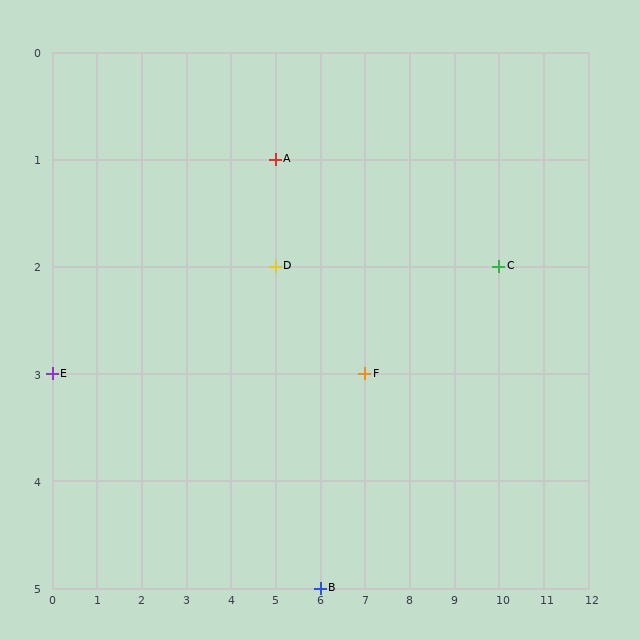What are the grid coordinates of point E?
Point E is at grid coordinates (0, 3).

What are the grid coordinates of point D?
Point D is at grid coordinates (5, 2).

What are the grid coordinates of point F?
Point F is at grid coordinates (7, 3).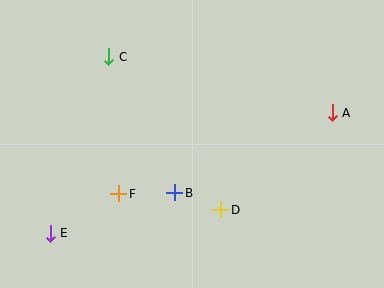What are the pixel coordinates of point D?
Point D is at (221, 210).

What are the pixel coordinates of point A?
Point A is at (332, 113).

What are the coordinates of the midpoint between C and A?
The midpoint between C and A is at (220, 85).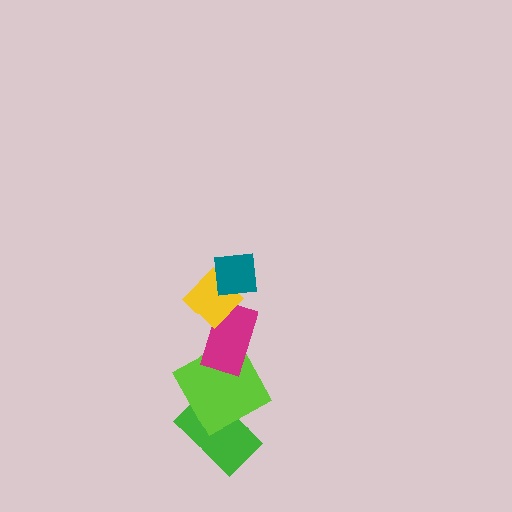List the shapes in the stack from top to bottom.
From top to bottom: the teal square, the yellow diamond, the magenta rectangle, the lime square, the green rectangle.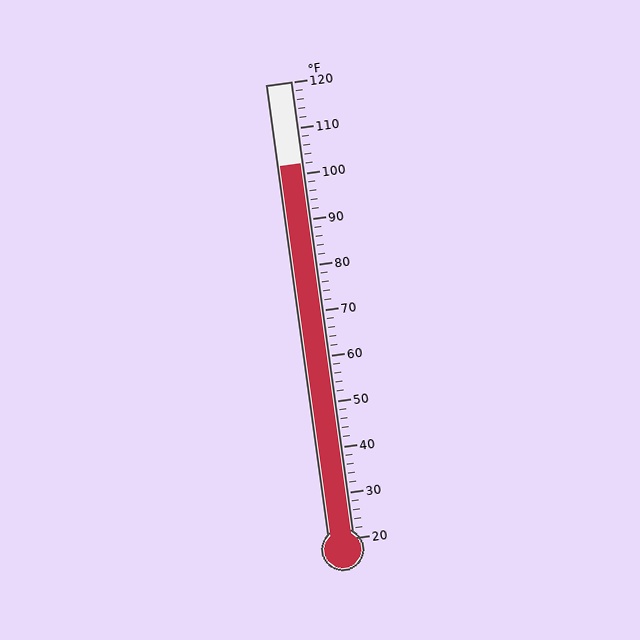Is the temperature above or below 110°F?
The temperature is below 110°F.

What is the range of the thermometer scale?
The thermometer scale ranges from 20°F to 120°F.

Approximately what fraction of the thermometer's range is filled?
The thermometer is filled to approximately 80% of its range.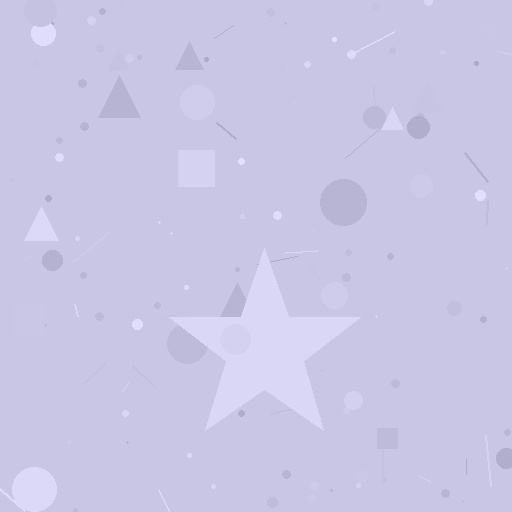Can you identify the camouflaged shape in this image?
The camouflaged shape is a star.